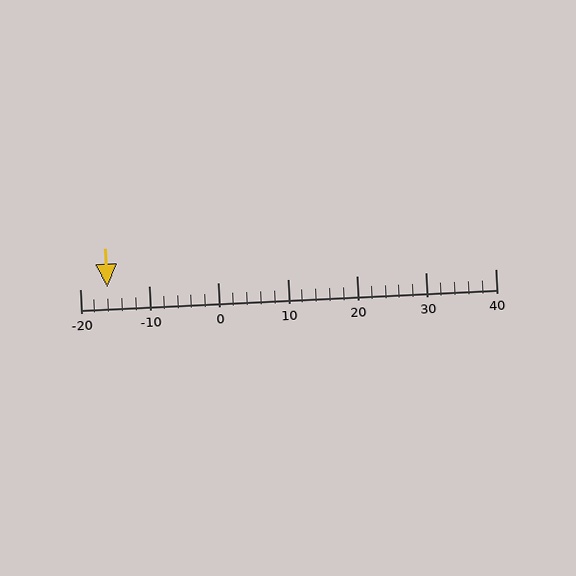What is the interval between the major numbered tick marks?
The major tick marks are spaced 10 units apart.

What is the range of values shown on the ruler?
The ruler shows values from -20 to 40.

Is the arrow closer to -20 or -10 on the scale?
The arrow is closer to -20.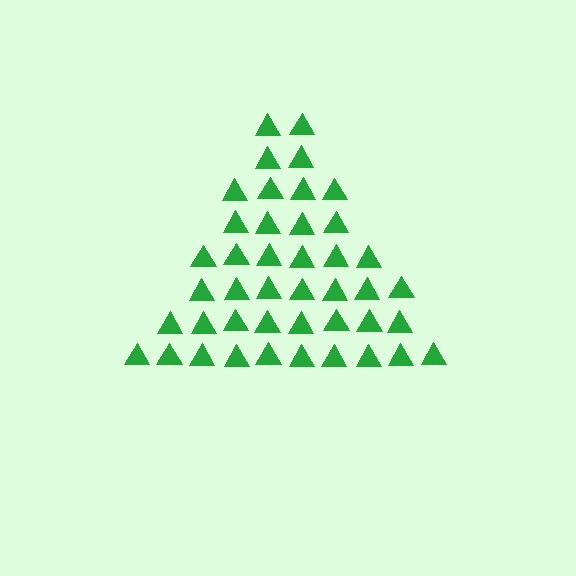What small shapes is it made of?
It is made of small triangles.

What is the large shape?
The large shape is a triangle.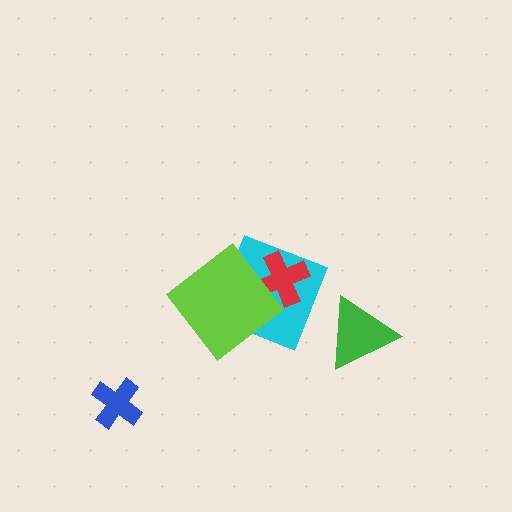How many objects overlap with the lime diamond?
2 objects overlap with the lime diamond.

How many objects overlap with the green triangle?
0 objects overlap with the green triangle.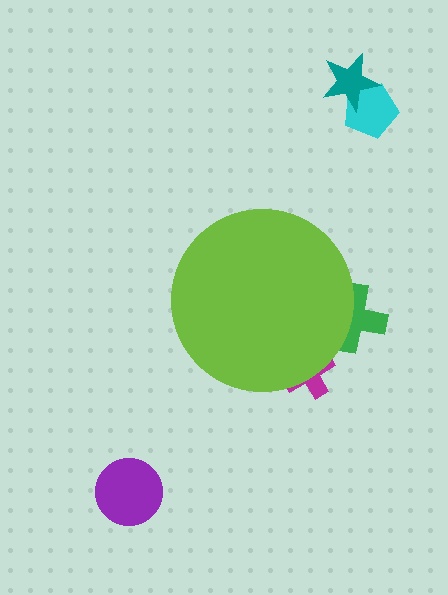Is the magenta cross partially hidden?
Yes, the magenta cross is partially hidden behind the lime circle.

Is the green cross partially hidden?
Yes, the green cross is partially hidden behind the lime circle.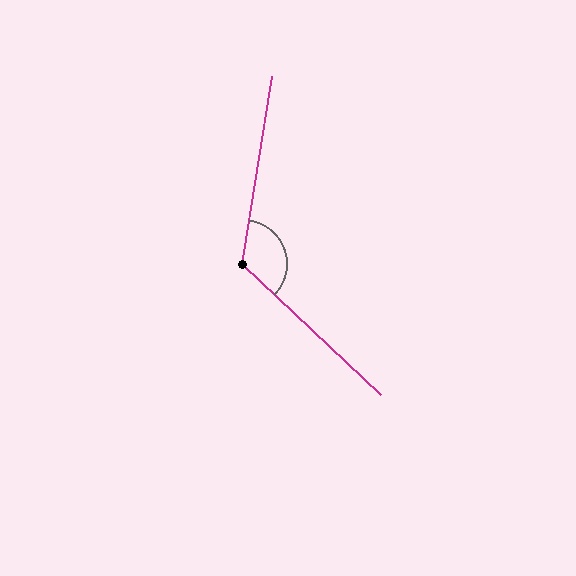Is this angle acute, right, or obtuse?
It is obtuse.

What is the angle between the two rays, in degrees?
Approximately 124 degrees.